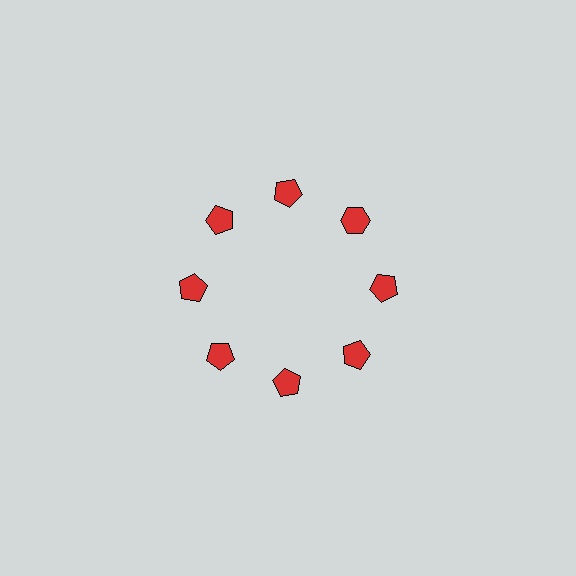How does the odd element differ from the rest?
It has a different shape: hexagon instead of pentagon.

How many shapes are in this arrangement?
There are 8 shapes arranged in a ring pattern.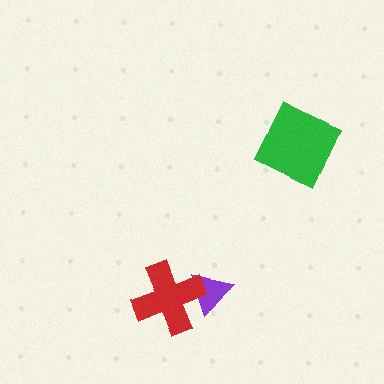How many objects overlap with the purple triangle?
1 object overlaps with the purple triangle.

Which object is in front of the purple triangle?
The red cross is in front of the purple triangle.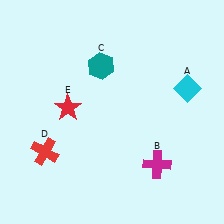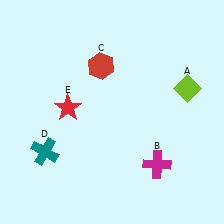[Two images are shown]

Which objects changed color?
A changed from cyan to lime. C changed from teal to red. D changed from red to teal.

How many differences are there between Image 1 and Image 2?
There are 3 differences between the two images.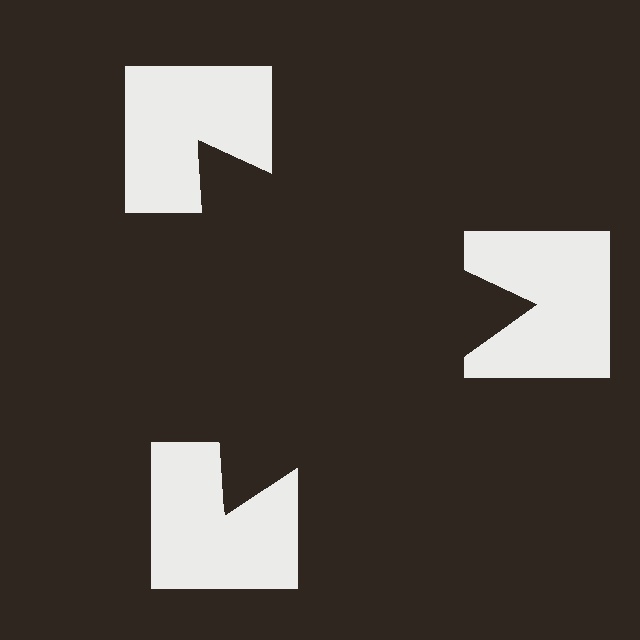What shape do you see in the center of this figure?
An illusory triangle — its edges are inferred from the aligned wedge cuts in the notched squares, not physically drawn.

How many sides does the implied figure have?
3 sides.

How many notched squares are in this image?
There are 3 — one at each vertex of the illusory triangle.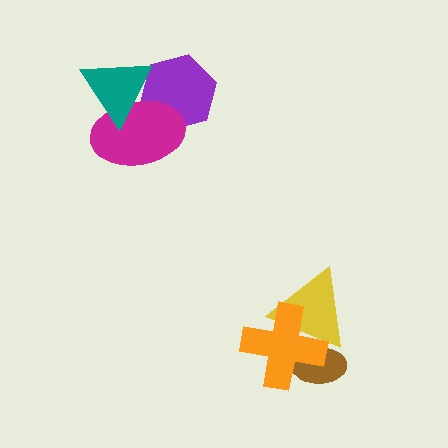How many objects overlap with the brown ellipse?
2 objects overlap with the brown ellipse.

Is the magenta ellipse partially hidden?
Yes, it is partially covered by another shape.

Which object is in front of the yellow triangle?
The orange cross is in front of the yellow triangle.